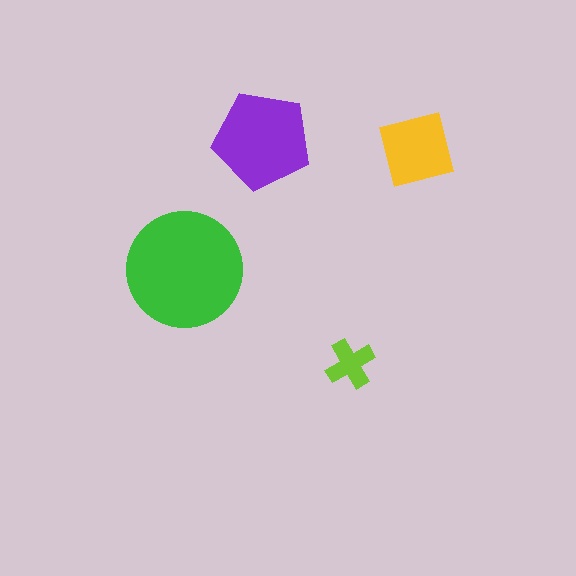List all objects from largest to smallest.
The green circle, the purple pentagon, the yellow square, the lime cross.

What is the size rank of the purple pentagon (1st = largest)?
2nd.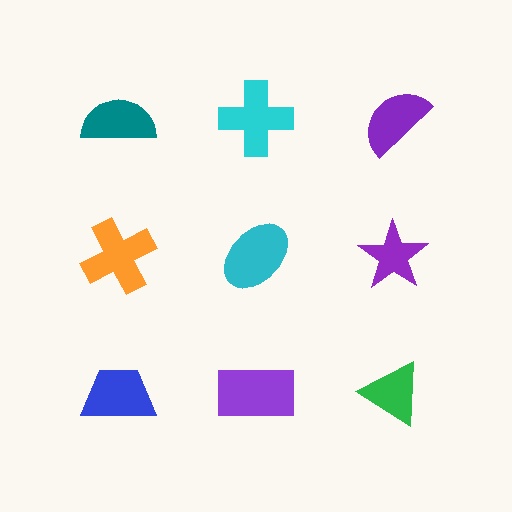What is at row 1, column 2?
A cyan cross.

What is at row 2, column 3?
A purple star.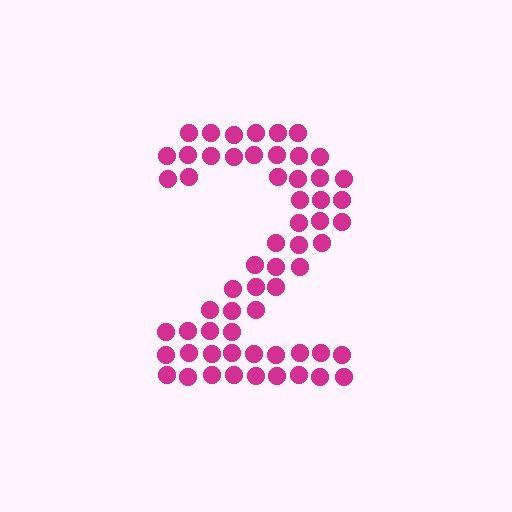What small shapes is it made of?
It is made of small circles.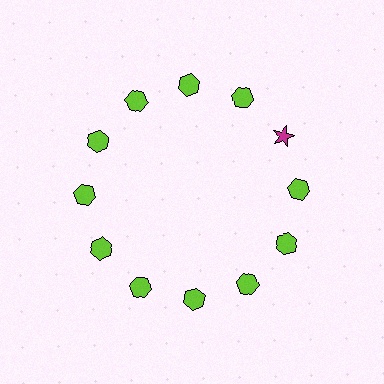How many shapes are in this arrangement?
There are 12 shapes arranged in a ring pattern.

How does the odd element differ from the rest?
It differs in both color (magenta instead of lime) and shape (star instead of hexagon).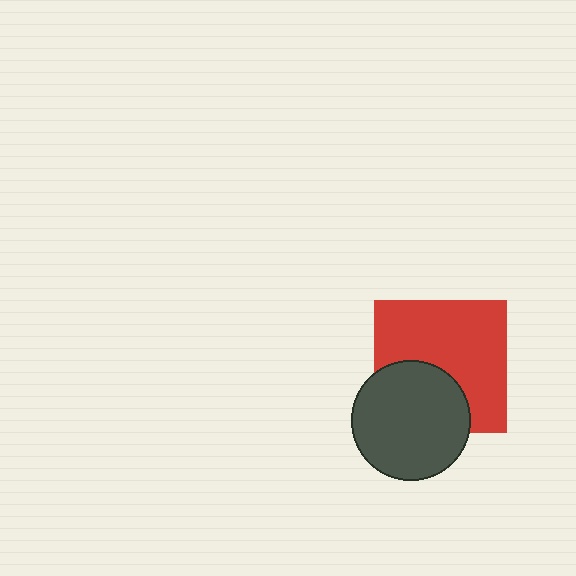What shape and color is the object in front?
The object in front is a dark gray circle.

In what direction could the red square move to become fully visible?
The red square could move up. That would shift it out from behind the dark gray circle entirely.